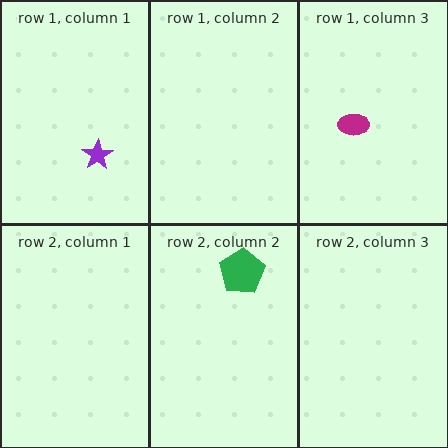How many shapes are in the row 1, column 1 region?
1.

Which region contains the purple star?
The row 1, column 1 region.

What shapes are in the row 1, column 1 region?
The purple star.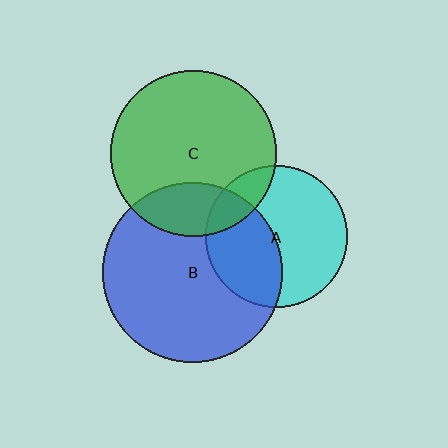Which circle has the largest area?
Circle B (blue).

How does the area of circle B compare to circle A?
Approximately 1.6 times.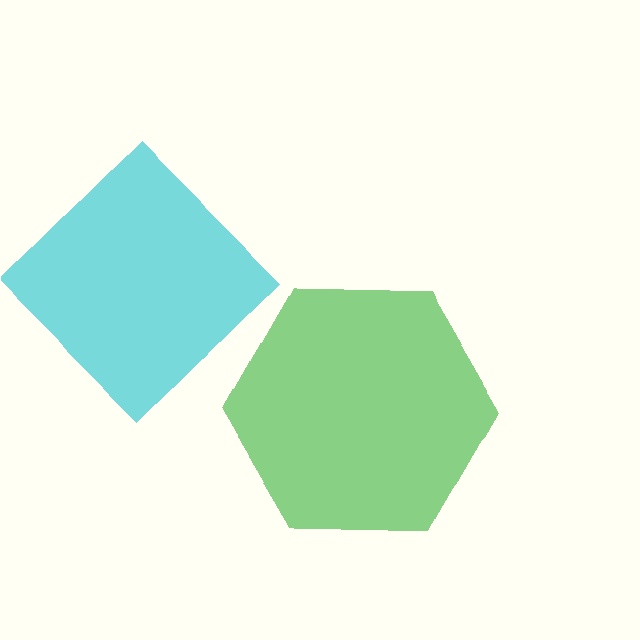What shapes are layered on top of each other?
The layered shapes are: a green hexagon, a cyan diamond.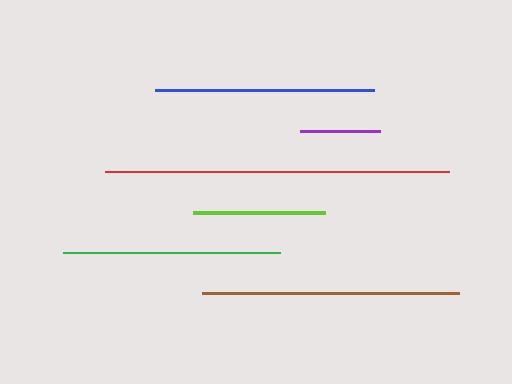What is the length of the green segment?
The green segment is approximately 217 pixels long.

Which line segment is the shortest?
The purple line is the shortest at approximately 81 pixels.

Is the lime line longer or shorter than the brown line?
The brown line is longer than the lime line.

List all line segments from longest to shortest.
From longest to shortest: red, brown, blue, green, lime, purple.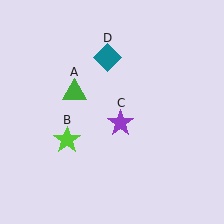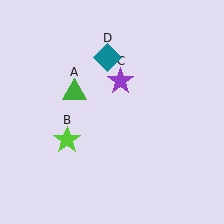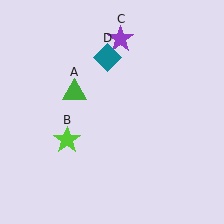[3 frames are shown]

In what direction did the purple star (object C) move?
The purple star (object C) moved up.